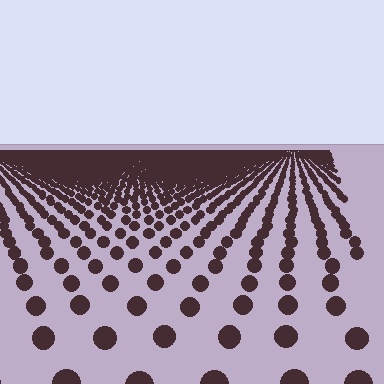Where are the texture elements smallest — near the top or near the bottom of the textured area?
Near the top.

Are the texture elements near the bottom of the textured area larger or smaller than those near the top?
Larger. Near the bottom, elements are closer to the viewer and appear at a bigger on-screen size.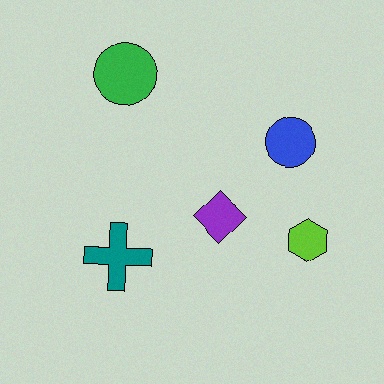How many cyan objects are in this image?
There are no cyan objects.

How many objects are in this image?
There are 5 objects.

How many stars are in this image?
There are no stars.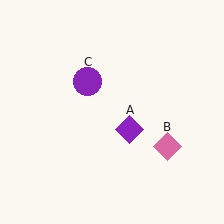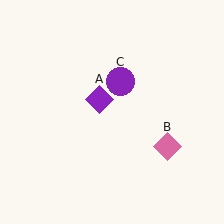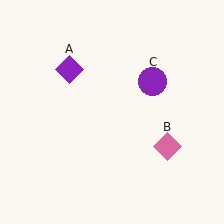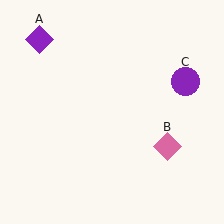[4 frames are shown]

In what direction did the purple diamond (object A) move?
The purple diamond (object A) moved up and to the left.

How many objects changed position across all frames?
2 objects changed position: purple diamond (object A), purple circle (object C).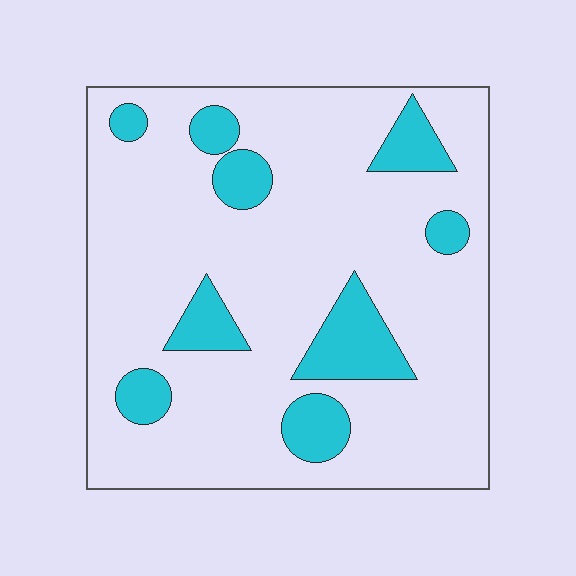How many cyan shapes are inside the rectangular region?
9.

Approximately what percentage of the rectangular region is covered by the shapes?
Approximately 15%.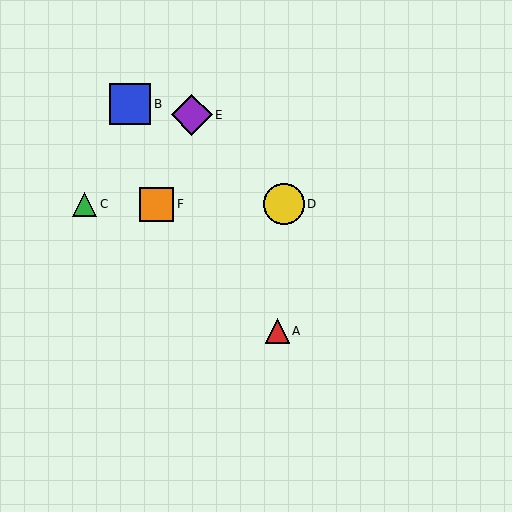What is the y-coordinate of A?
Object A is at y≈331.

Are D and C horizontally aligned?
Yes, both are at y≈204.